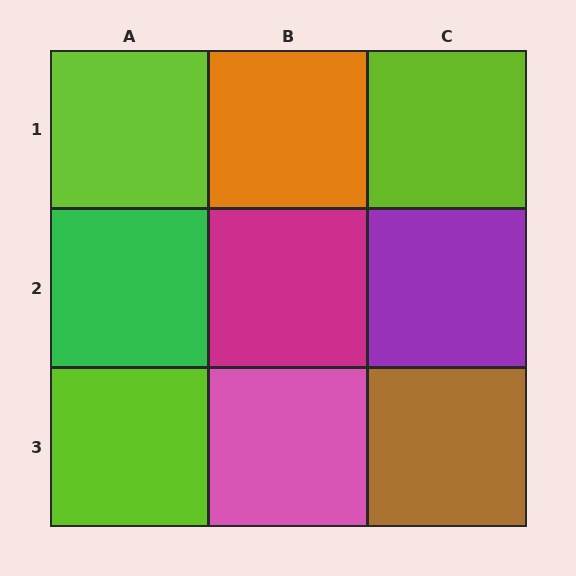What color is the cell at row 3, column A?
Lime.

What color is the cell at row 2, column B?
Magenta.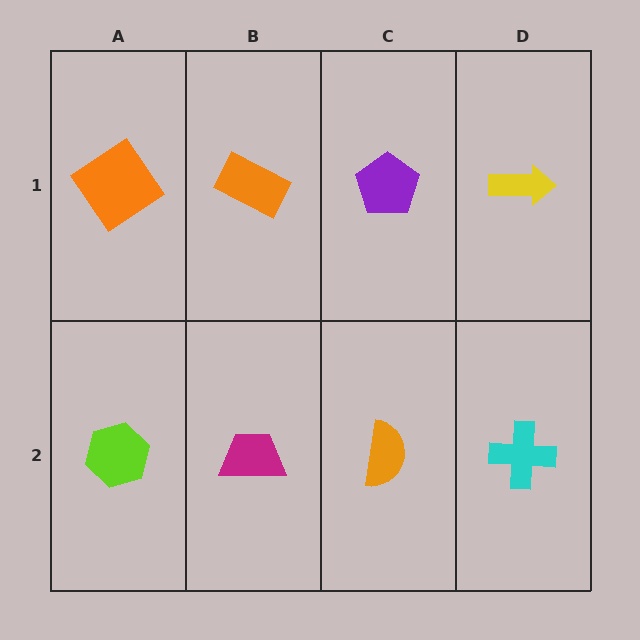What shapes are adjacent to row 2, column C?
A purple pentagon (row 1, column C), a magenta trapezoid (row 2, column B), a cyan cross (row 2, column D).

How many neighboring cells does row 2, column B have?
3.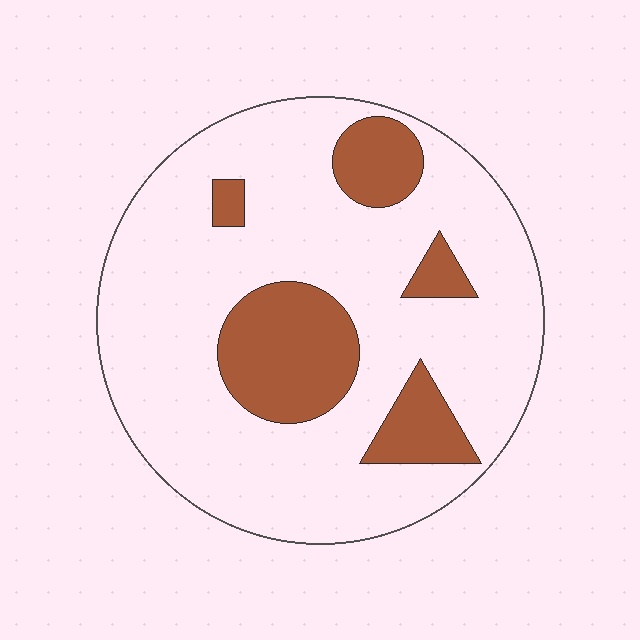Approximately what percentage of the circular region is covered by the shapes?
Approximately 20%.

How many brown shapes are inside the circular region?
5.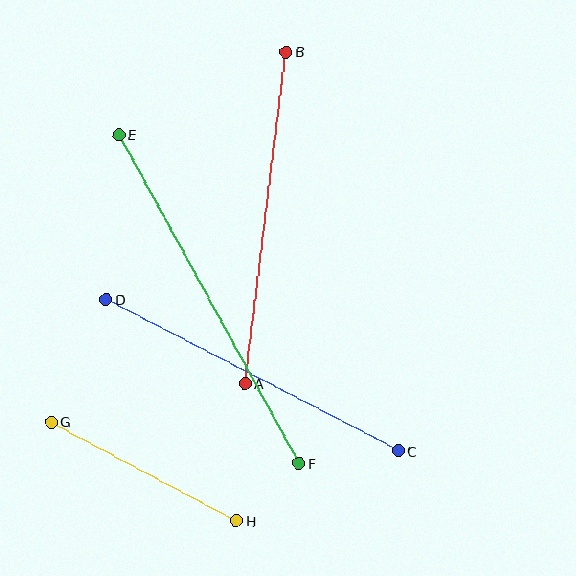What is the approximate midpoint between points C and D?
The midpoint is at approximately (252, 375) pixels.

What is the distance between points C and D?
The distance is approximately 329 pixels.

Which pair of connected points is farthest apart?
Points E and F are farthest apart.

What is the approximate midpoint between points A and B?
The midpoint is at approximately (266, 218) pixels.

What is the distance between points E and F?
The distance is approximately 375 pixels.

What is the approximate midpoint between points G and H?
The midpoint is at approximately (144, 471) pixels.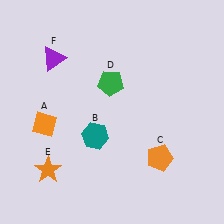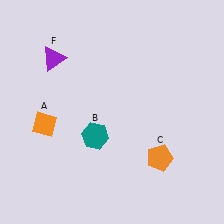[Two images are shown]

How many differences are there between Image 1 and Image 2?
There are 2 differences between the two images.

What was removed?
The orange star (E), the green pentagon (D) were removed in Image 2.